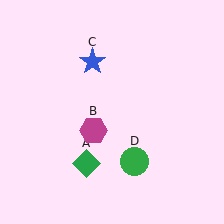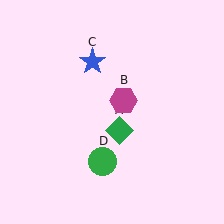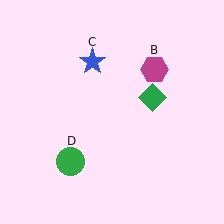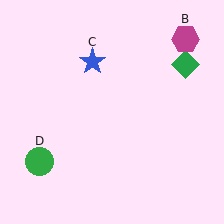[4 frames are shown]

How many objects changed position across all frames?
3 objects changed position: green diamond (object A), magenta hexagon (object B), green circle (object D).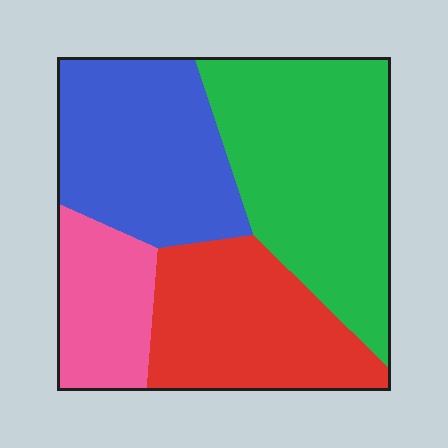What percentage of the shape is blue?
Blue covers 26% of the shape.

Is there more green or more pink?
Green.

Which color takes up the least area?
Pink, at roughly 15%.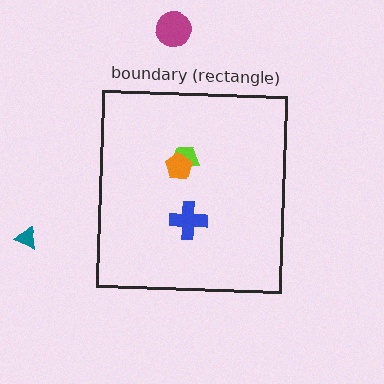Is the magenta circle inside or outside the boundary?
Outside.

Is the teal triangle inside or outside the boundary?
Outside.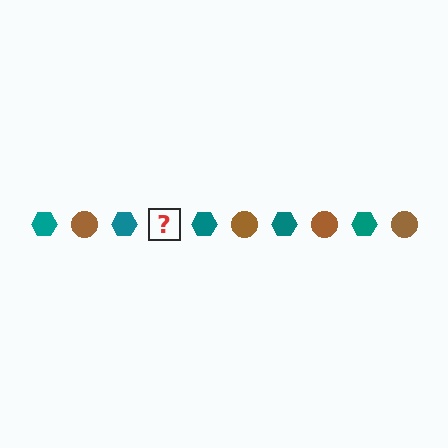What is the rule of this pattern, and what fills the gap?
The rule is that the pattern alternates between teal hexagon and brown circle. The gap should be filled with a brown circle.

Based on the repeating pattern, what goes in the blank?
The blank should be a brown circle.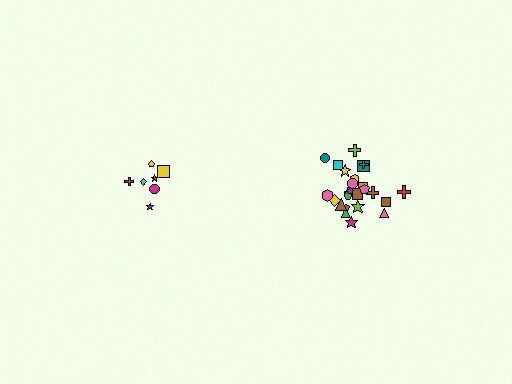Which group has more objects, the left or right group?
The right group.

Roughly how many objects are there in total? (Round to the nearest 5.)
Roughly 30 objects in total.